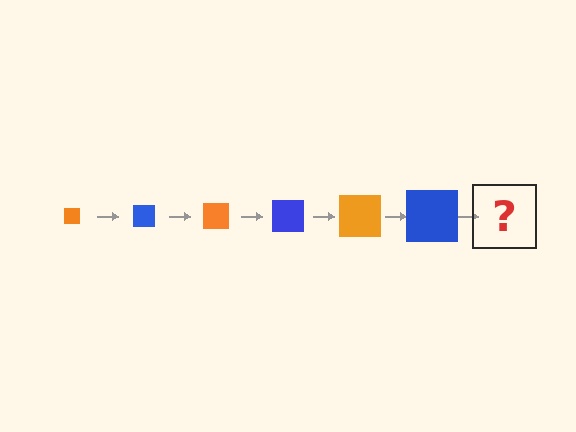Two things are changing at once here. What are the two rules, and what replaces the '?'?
The two rules are that the square grows larger each step and the color cycles through orange and blue. The '?' should be an orange square, larger than the previous one.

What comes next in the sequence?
The next element should be an orange square, larger than the previous one.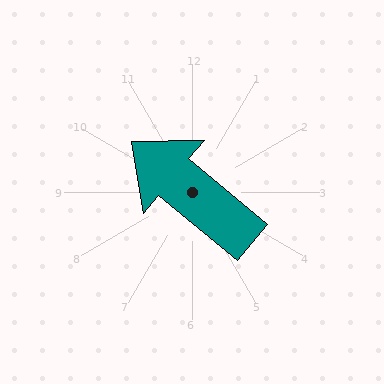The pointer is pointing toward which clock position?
Roughly 10 o'clock.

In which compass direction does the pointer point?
Northwest.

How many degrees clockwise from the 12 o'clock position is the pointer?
Approximately 310 degrees.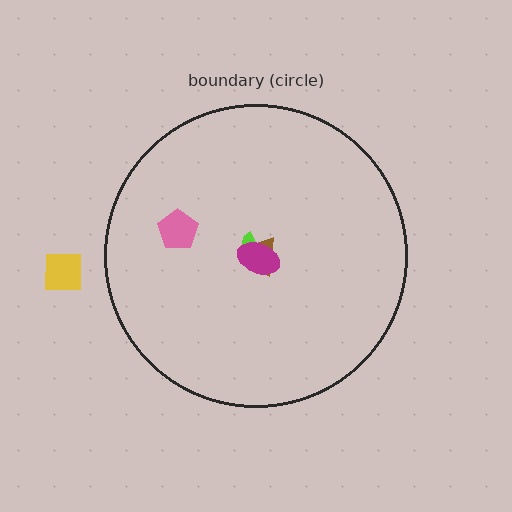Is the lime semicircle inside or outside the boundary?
Inside.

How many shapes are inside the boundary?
4 inside, 1 outside.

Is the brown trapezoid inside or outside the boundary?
Inside.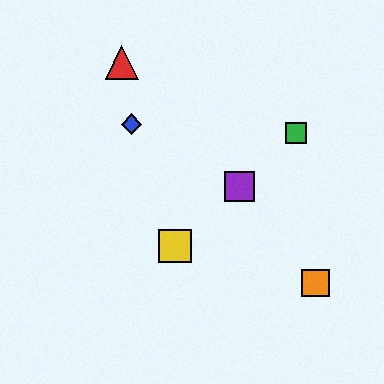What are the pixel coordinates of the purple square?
The purple square is at (239, 186).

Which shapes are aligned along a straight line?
The green square, the yellow square, the purple square are aligned along a straight line.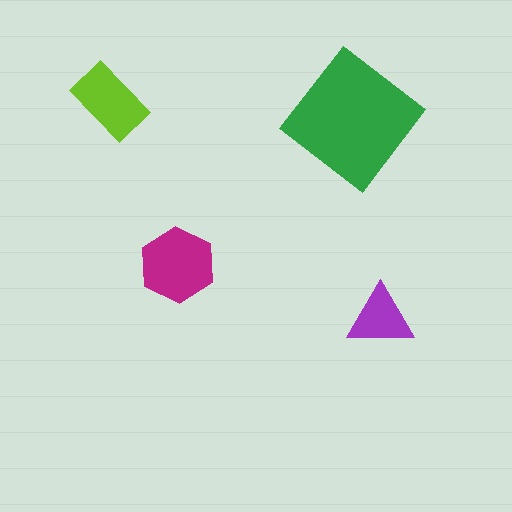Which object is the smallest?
The purple triangle.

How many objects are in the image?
There are 4 objects in the image.